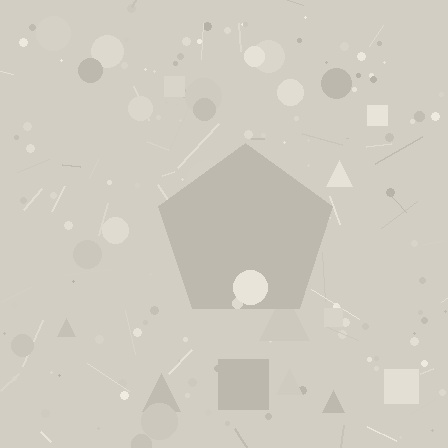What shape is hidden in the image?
A pentagon is hidden in the image.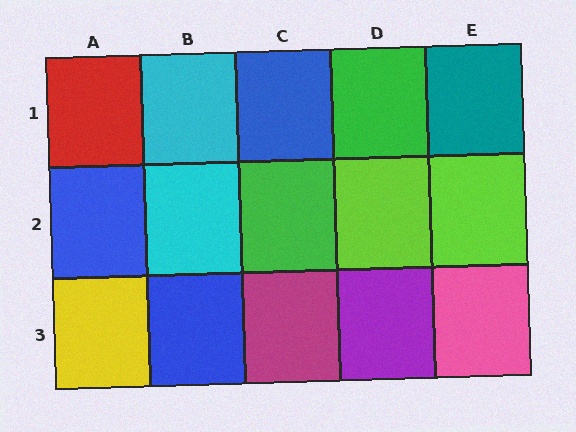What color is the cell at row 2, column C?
Green.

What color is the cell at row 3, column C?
Magenta.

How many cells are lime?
2 cells are lime.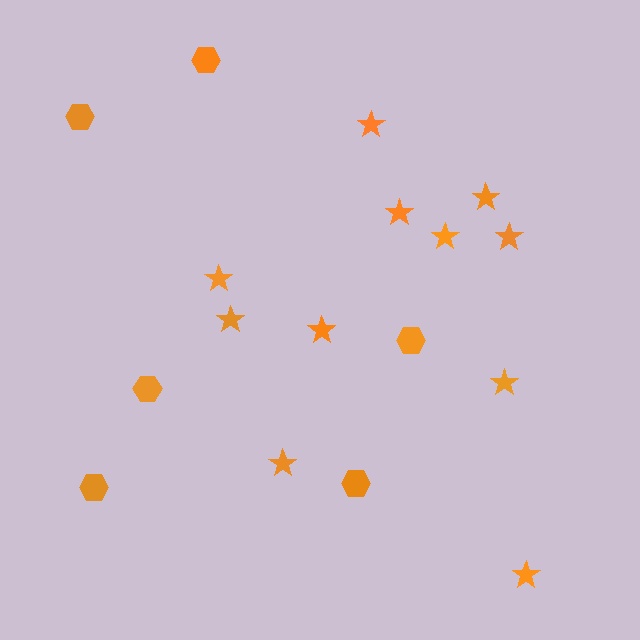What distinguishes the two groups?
There are 2 groups: one group of hexagons (6) and one group of stars (11).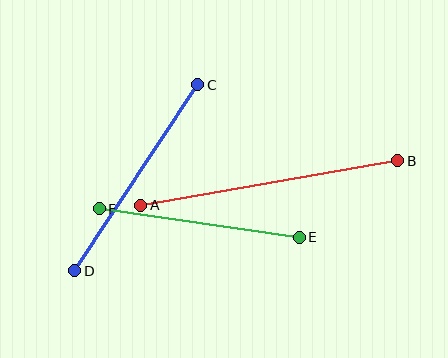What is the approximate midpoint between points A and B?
The midpoint is at approximately (269, 183) pixels.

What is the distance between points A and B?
The distance is approximately 261 pixels.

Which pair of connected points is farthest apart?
Points A and B are farthest apart.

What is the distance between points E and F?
The distance is approximately 202 pixels.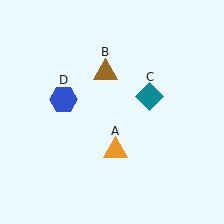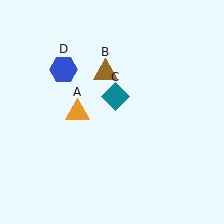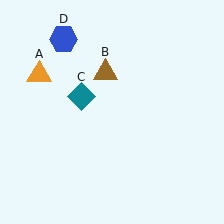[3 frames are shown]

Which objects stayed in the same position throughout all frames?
Brown triangle (object B) remained stationary.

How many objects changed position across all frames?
3 objects changed position: orange triangle (object A), teal diamond (object C), blue hexagon (object D).